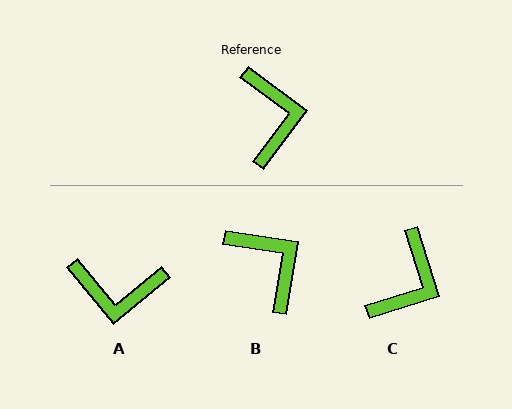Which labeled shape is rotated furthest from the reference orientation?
A, about 104 degrees away.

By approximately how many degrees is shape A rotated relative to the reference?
Approximately 104 degrees clockwise.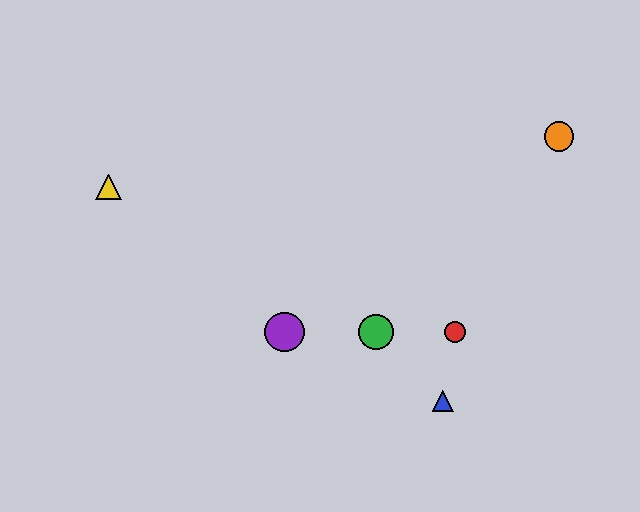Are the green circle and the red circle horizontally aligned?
Yes, both are at y≈332.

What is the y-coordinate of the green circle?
The green circle is at y≈332.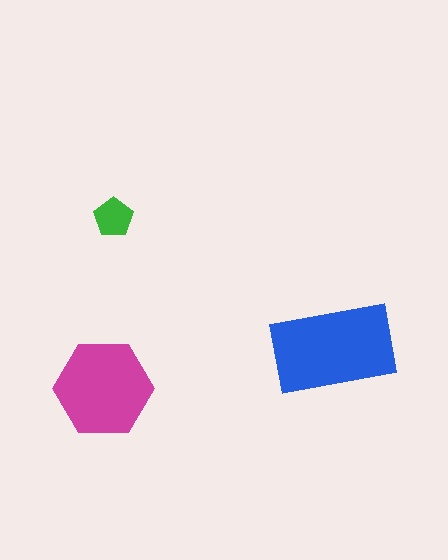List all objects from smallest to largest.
The green pentagon, the magenta hexagon, the blue rectangle.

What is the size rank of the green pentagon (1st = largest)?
3rd.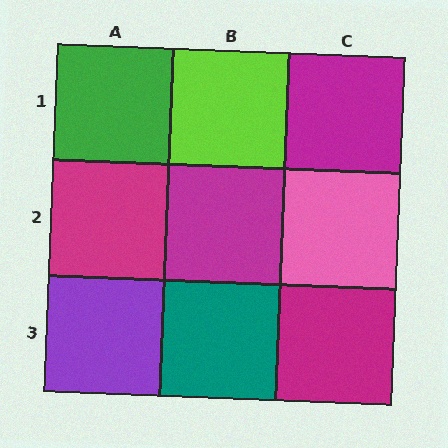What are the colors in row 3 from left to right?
Purple, teal, magenta.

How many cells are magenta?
4 cells are magenta.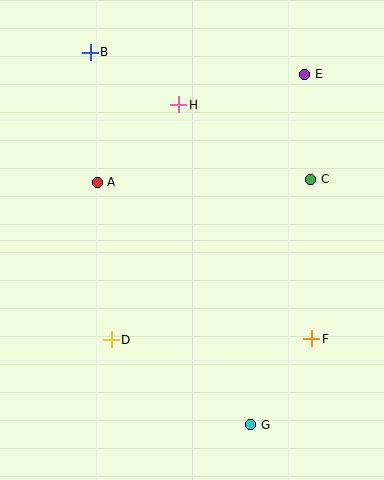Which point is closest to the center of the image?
Point A at (97, 182) is closest to the center.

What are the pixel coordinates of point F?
Point F is at (312, 339).